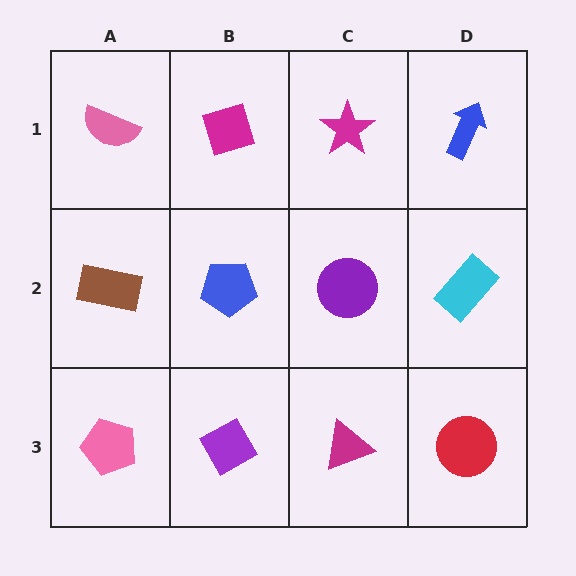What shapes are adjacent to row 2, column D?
A blue arrow (row 1, column D), a red circle (row 3, column D), a purple circle (row 2, column C).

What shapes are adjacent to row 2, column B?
A magenta diamond (row 1, column B), a purple diamond (row 3, column B), a brown rectangle (row 2, column A), a purple circle (row 2, column C).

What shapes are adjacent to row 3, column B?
A blue pentagon (row 2, column B), a pink pentagon (row 3, column A), a magenta triangle (row 3, column C).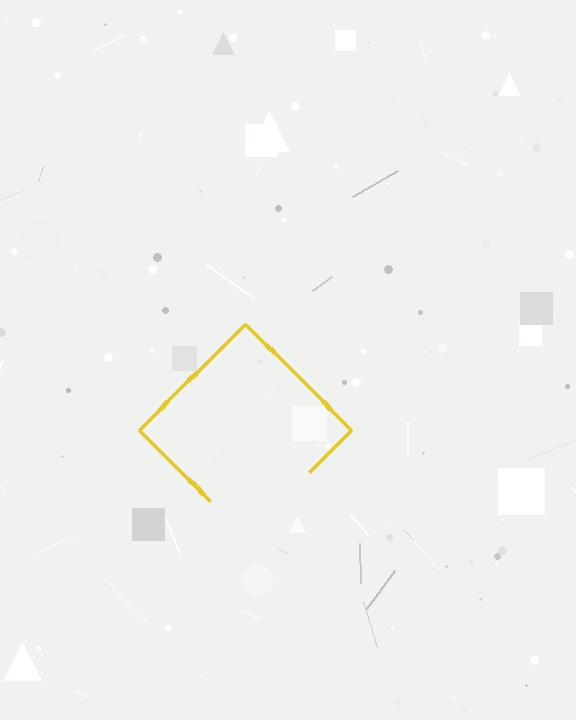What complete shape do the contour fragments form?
The contour fragments form a diamond.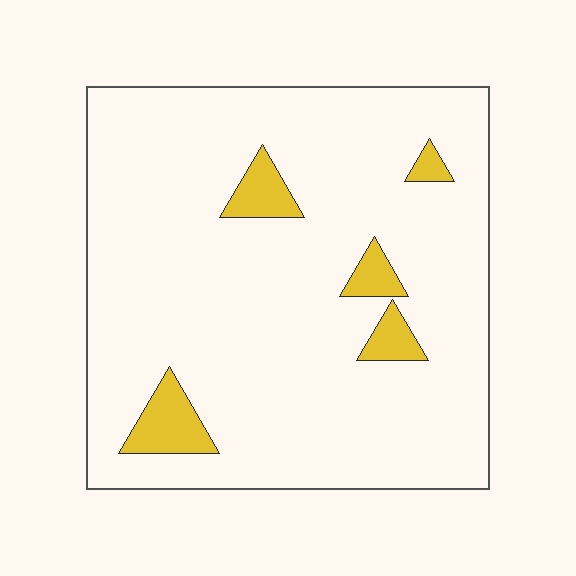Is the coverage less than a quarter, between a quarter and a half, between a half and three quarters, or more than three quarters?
Less than a quarter.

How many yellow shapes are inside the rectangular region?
5.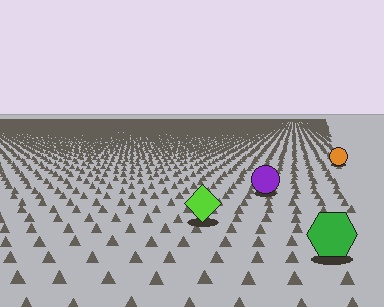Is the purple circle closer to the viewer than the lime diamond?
No. The lime diamond is closer — you can tell from the texture gradient: the ground texture is coarser near it.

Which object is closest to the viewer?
The green hexagon is closest. The texture marks near it are larger and more spread out.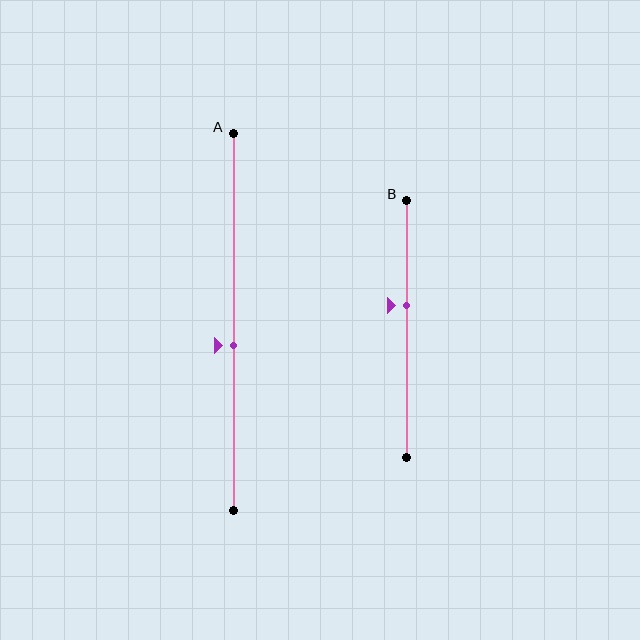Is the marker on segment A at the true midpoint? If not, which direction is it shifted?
No, the marker on segment A is shifted downward by about 6% of the segment length.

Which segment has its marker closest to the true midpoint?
Segment A has its marker closest to the true midpoint.